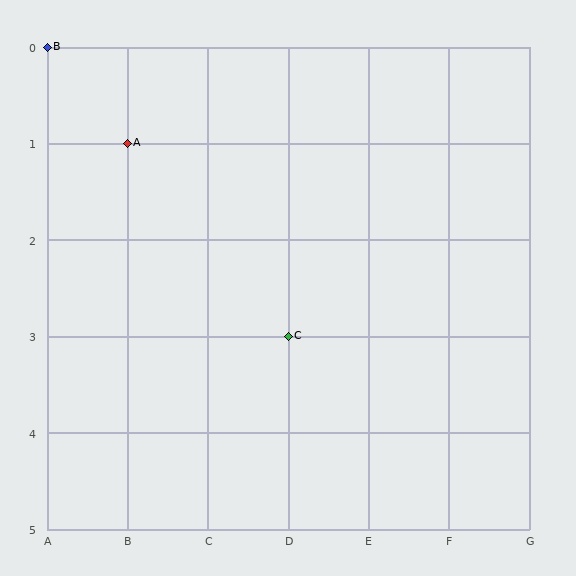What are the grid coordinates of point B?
Point B is at grid coordinates (A, 0).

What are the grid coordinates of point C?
Point C is at grid coordinates (D, 3).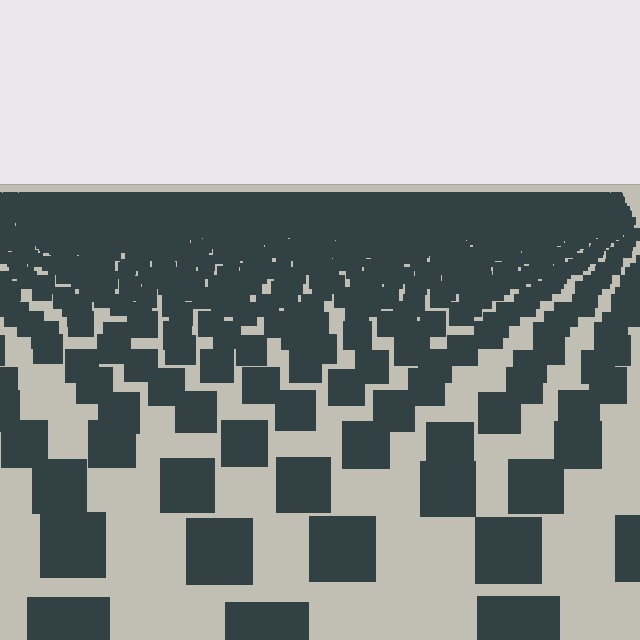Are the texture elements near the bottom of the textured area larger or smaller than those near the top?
Larger. Near the bottom, elements are closer to the viewer and appear at a bigger on-screen size.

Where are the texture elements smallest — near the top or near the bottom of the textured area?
Near the top.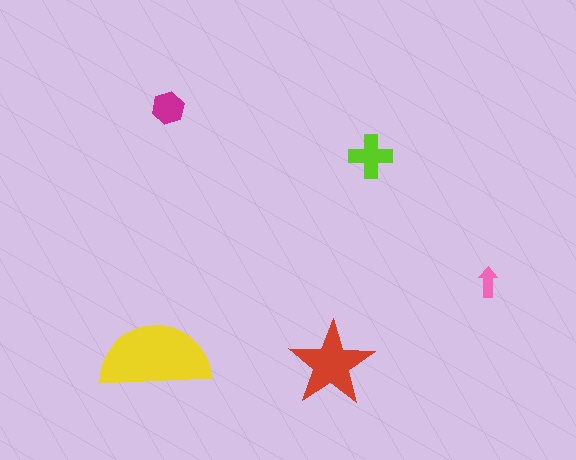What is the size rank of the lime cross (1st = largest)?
3rd.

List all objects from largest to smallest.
The yellow semicircle, the red star, the lime cross, the magenta hexagon, the pink arrow.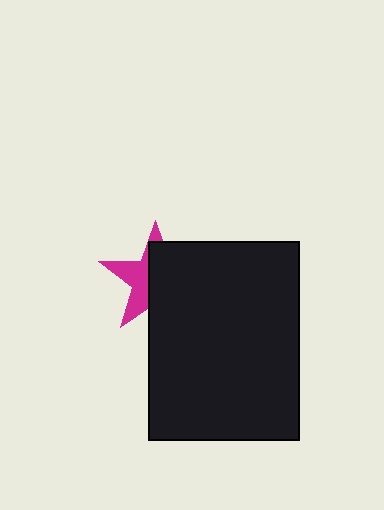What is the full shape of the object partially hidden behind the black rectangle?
The partially hidden object is a magenta star.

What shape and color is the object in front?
The object in front is a black rectangle.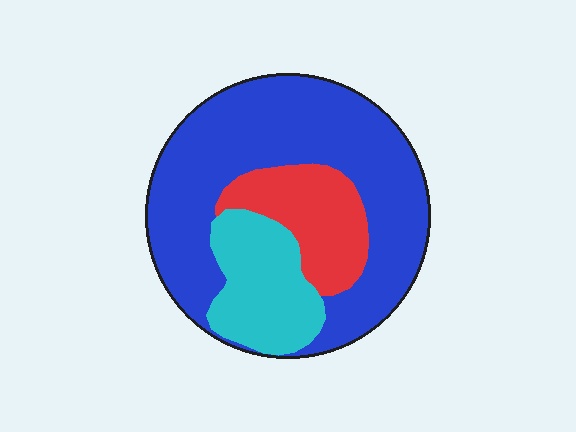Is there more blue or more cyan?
Blue.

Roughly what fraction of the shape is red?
Red covers roughly 20% of the shape.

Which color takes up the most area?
Blue, at roughly 65%.